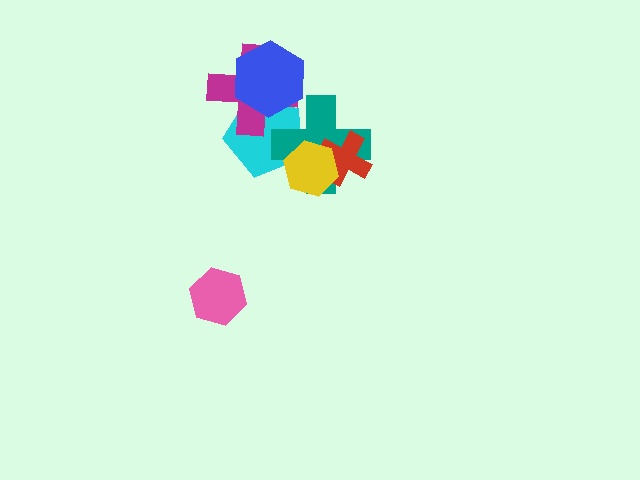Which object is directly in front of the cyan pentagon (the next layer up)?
The magenta cross is directly in front of the cyan pentagon.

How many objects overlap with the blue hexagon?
2 objects overlap with the blue hexagon.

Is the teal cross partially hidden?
Yes, it is partially covered by another shape.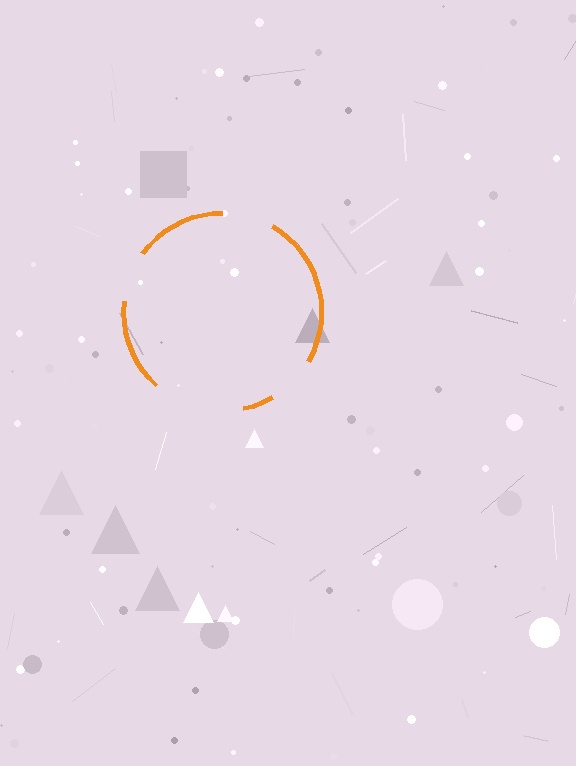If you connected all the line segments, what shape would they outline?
They would outline a circle.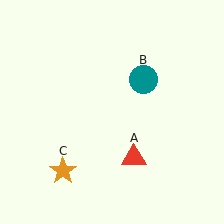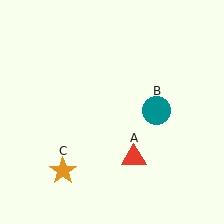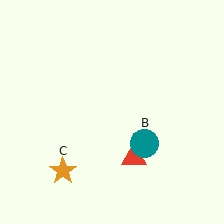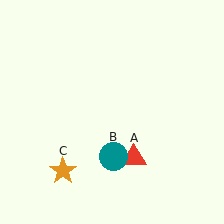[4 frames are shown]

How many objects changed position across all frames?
1 object changed position: teal circle (object B).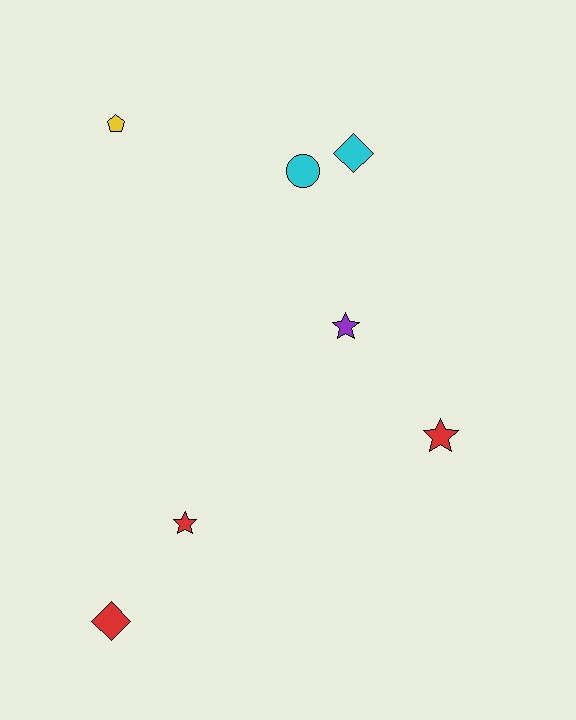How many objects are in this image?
There are 7 objects.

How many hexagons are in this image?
There are no hexagons.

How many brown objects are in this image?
There are no brown objects.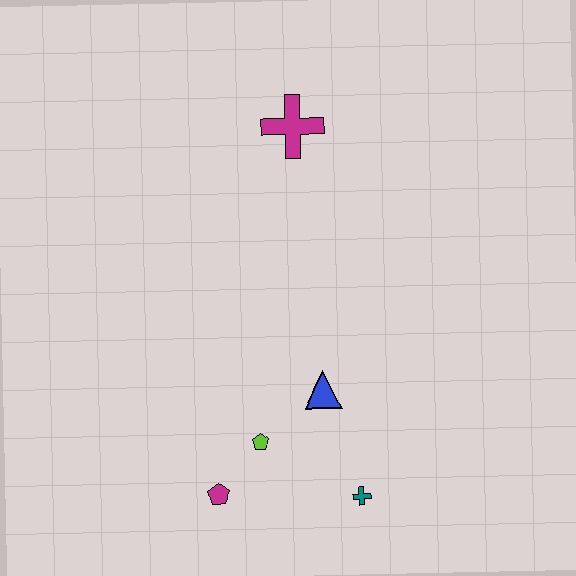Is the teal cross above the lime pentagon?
No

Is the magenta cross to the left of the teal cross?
Yes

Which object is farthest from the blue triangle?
The magenta cross is farthest from the blue triangle.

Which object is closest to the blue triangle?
The lime pentagon is closest to the blue triangle.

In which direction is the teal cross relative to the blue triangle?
The teal cross is below the blue triangle.